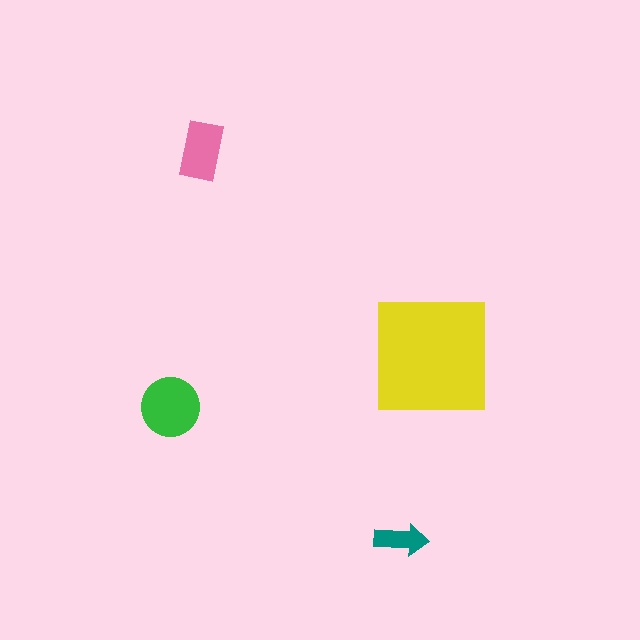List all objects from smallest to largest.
The teal arrow, the pink rectangle, the green circle, the yellow square.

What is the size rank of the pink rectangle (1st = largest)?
3rd.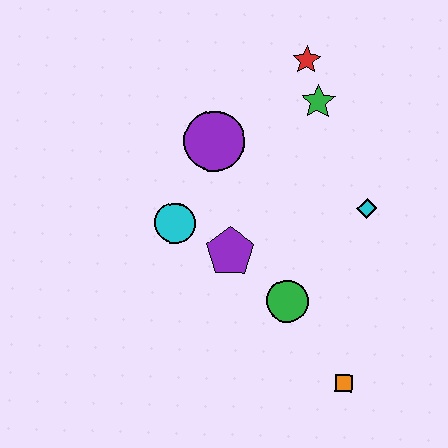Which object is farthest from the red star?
The orange square is farthest from the red star.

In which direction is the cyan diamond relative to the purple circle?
The cyan diamond is to the right of the purple circle.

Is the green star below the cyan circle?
No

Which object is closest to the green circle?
The purple pentagon is closest to the green circle.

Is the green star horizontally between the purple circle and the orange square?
Yes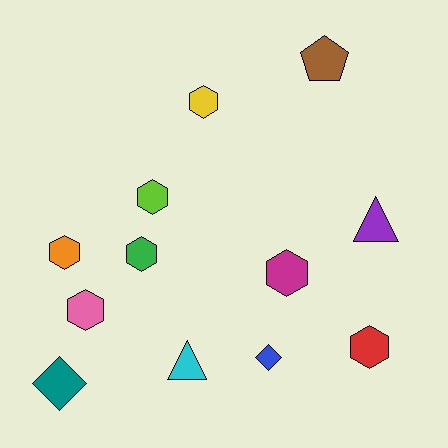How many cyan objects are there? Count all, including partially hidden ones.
There is 1 cyan object.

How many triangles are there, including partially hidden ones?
There are 2 triangles.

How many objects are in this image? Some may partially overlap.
There are 12 objects.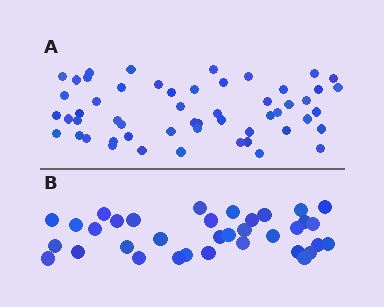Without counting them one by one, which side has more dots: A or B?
Region A (the top region) has more dots.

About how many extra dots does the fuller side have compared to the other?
Region A has approximately 20 more dots than region B.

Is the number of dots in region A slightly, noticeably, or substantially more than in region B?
Region A has substantially more. The ratio is roughly 1.5 to 1.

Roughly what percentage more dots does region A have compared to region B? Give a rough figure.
About 55% more.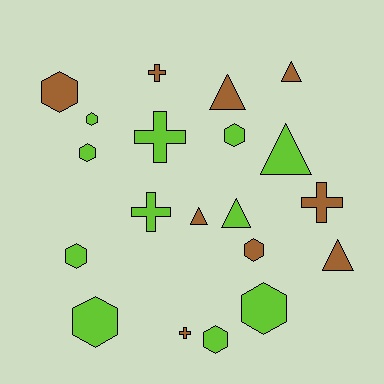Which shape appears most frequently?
Hexagon, with 9 objects.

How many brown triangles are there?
There are 4 brown triangles.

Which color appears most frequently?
Lime, with 11 objects.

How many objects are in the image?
There are 20 objects.